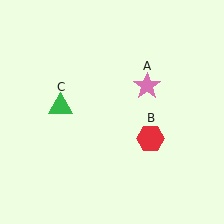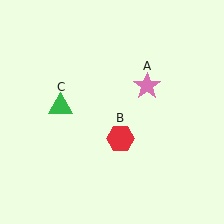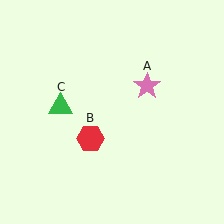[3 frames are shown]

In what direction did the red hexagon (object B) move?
The red hexagon (object B) moved left.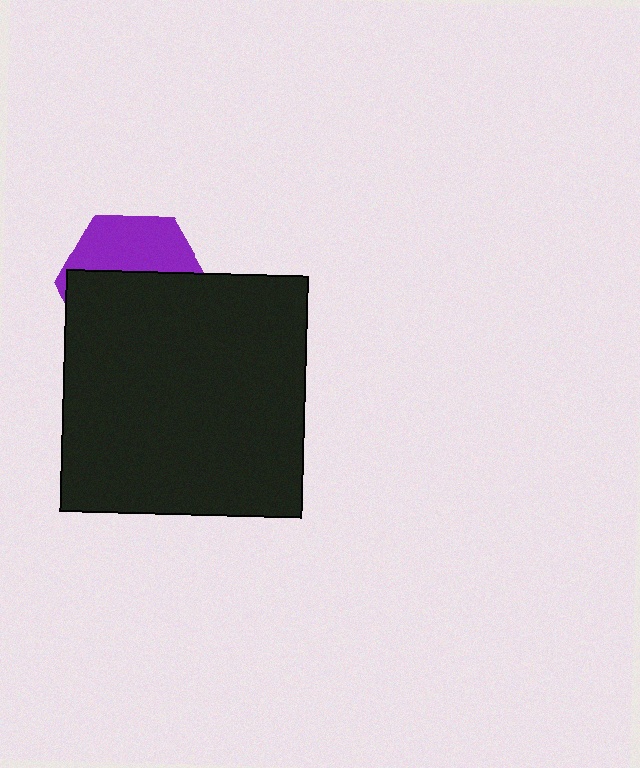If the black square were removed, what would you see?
You would see the complete purple hexagon.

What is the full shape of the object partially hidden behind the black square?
The partially hidden object is a purple hexagon.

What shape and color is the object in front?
The object in front is a black square.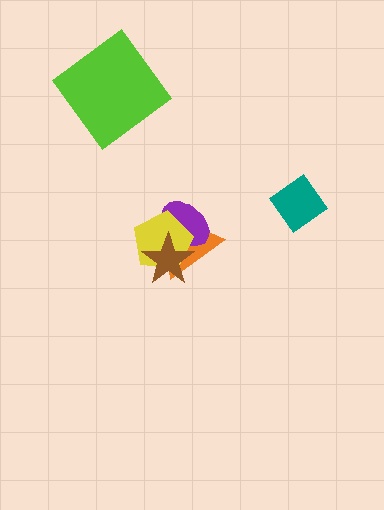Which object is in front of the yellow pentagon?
The brown star is in front of the yellow pentagon.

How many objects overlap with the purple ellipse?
3 objects overlap with the purple ellipse.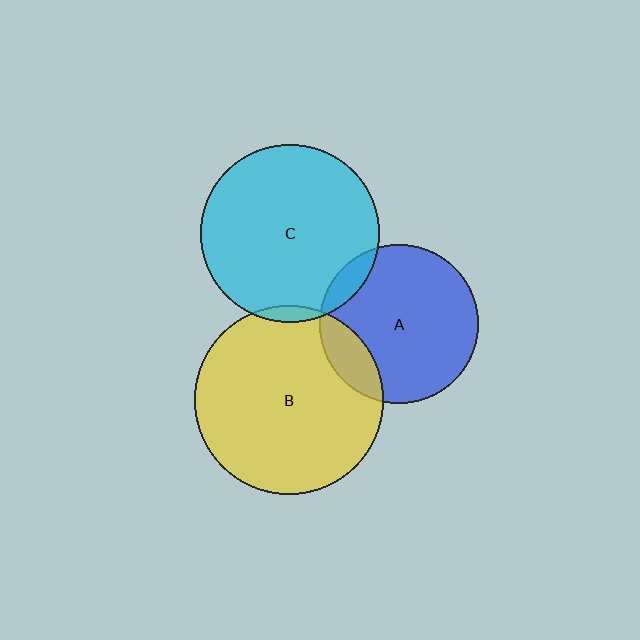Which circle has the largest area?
Circle B (yellow).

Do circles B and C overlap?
Yes.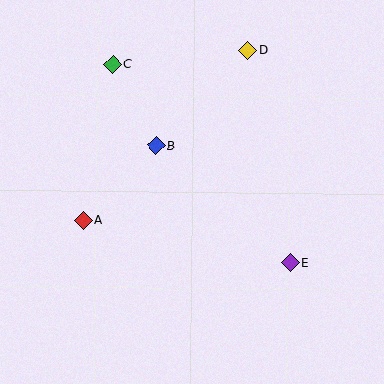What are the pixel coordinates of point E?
Point E is at (291, 263).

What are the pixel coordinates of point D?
Point D is at (248, 50).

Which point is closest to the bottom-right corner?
Point E is closest to the bottom-right corner.